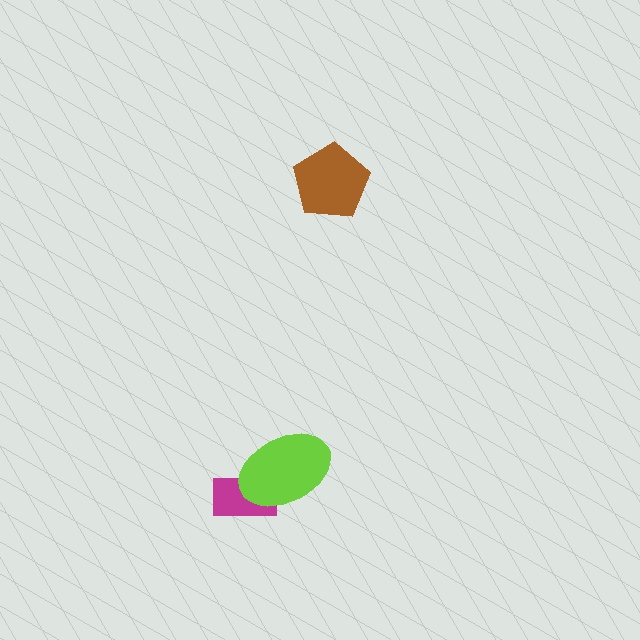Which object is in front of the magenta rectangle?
The lime ellipse is in front of the magenta rectangle.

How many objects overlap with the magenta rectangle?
1 object overlaps with the magenta rectangle.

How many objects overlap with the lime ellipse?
1 object overlaps with the lime ellipse.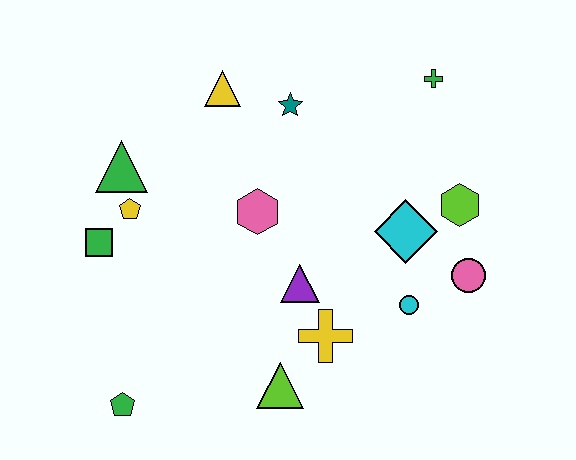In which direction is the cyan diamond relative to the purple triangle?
The cyan diamond is to the right of the purple triangle.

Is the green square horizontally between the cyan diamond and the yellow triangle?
No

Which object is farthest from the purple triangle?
The green cross is farthest from the purple triangle.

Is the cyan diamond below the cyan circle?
No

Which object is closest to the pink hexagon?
The purple triangle is closest to the pink hexagon.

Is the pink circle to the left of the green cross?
No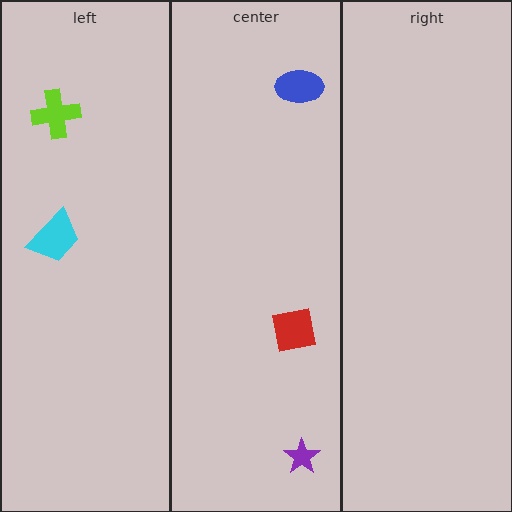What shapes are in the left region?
The cyan trapezoid, the lime cross.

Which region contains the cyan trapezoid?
The left region.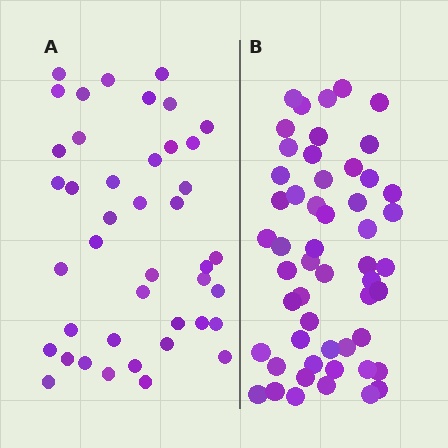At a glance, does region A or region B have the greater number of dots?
Region B (the right region) has more dots.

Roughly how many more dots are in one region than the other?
Region B has roughly 12 or so more dots than region A.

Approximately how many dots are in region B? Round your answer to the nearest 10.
About 50 dots. (The exact count is 53, which rounds to 50.)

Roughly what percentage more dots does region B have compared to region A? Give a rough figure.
About 25% more.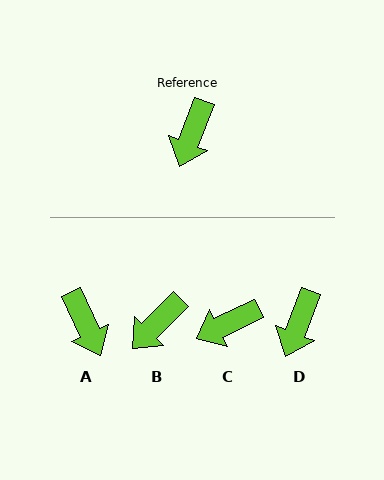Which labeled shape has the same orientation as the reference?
D.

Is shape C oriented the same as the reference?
No, it is off by about 43 degrees.